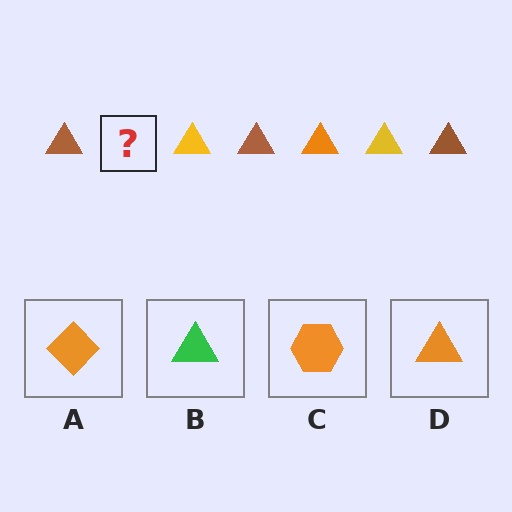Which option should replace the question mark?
Option D.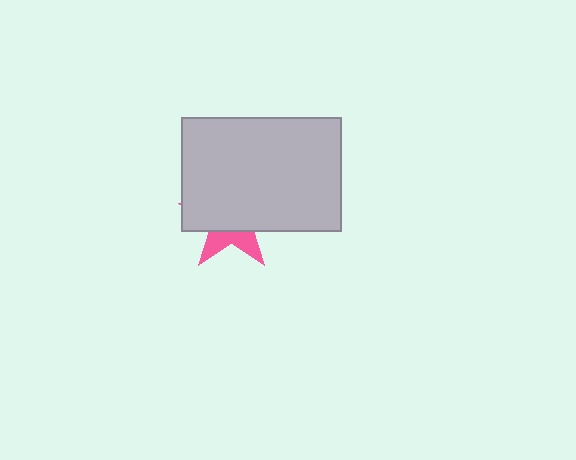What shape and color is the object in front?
The object in front is a light gray rectangle.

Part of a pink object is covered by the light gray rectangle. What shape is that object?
It is a star.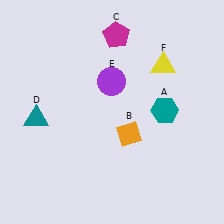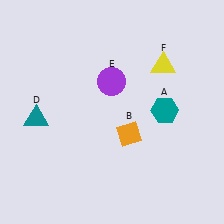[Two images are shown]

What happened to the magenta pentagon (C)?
The magenta pentagon (C) was removed in Image 2. It was in the top-right area of Image 1.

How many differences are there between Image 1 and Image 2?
There is 1 difference between the two images.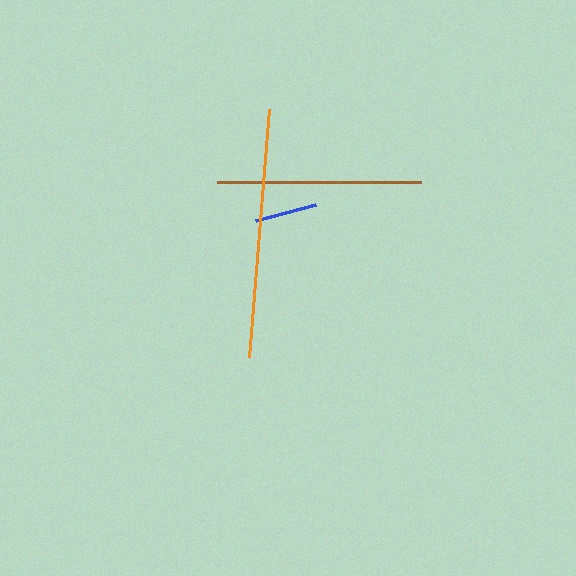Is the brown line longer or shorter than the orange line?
The orange line is longer than the brown line.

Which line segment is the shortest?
The blue line is the shortest at approximately 62 pixels.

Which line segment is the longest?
The orange line is the longest at approximately 249 pixels.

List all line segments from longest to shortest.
From longest to shortest: orange, brown, blue.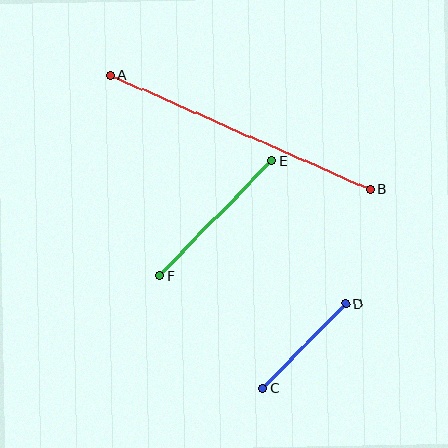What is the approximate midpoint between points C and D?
The midpoint is at approximately (304, 346) pixels.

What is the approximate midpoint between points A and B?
The midpoint is at approximately (241, 133) pixels.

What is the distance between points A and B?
The distance is approximately 284 pixels.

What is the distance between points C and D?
The distance is approximately 119 pixels.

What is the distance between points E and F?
The distance is approximately 161 pixels.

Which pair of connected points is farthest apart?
Points A and B are farthest apart.